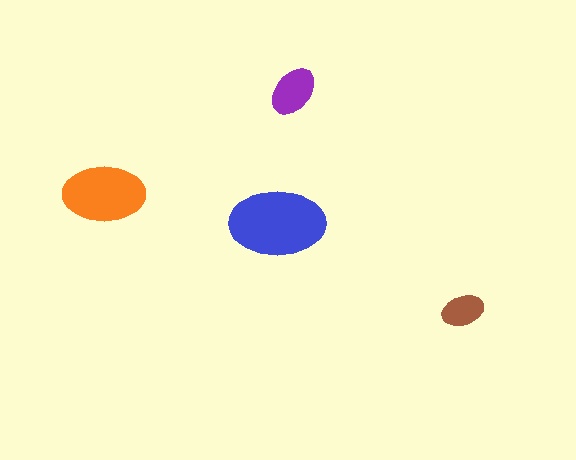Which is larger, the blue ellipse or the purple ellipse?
The blue one.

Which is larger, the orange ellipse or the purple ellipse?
The orange one.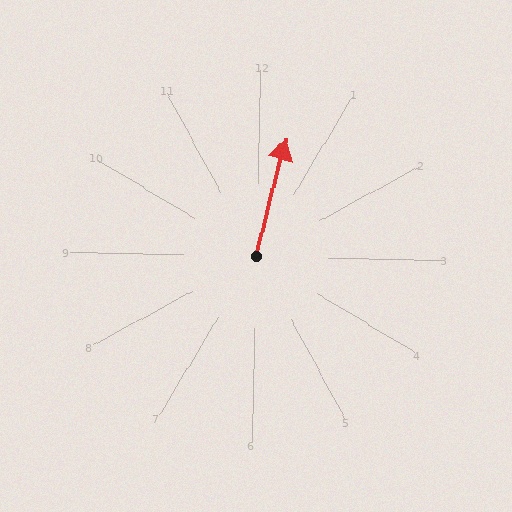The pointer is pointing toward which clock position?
Roughly 12 o'clock.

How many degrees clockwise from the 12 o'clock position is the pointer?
Approximately 13 degrees.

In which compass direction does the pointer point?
North.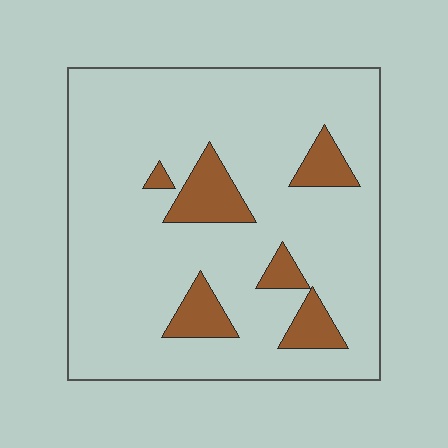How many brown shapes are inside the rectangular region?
6.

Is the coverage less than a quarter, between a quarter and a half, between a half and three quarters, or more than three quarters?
Less than a quarter.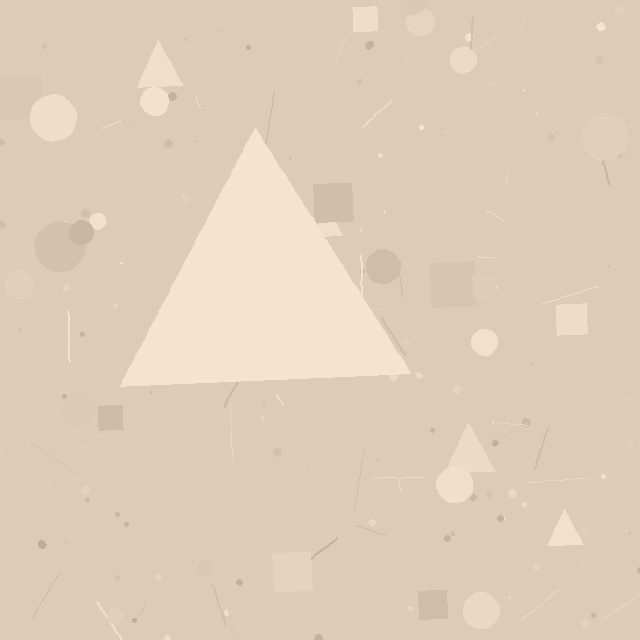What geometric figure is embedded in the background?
A triangle is embedded in the background.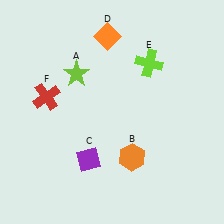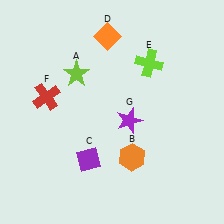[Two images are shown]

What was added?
A purple star (G) was added in Image 2.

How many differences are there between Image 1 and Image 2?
There is 1 difference between the two images.